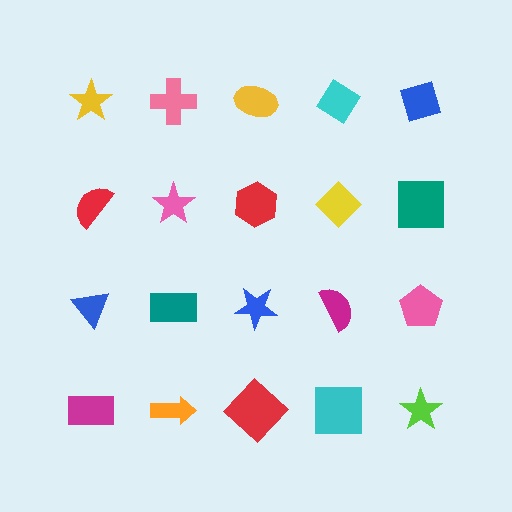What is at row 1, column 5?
A blue diamond.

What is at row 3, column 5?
A pink pentagon.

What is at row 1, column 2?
A pink cross.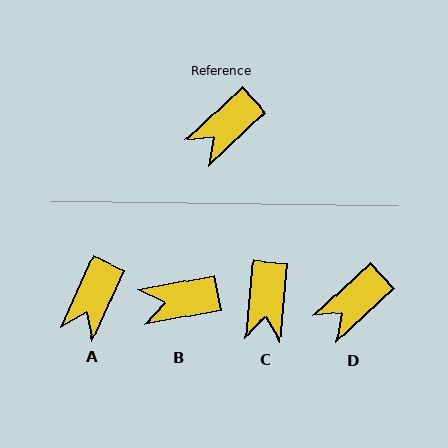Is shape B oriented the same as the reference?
No, it is off by about 31 degrees.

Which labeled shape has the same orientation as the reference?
D.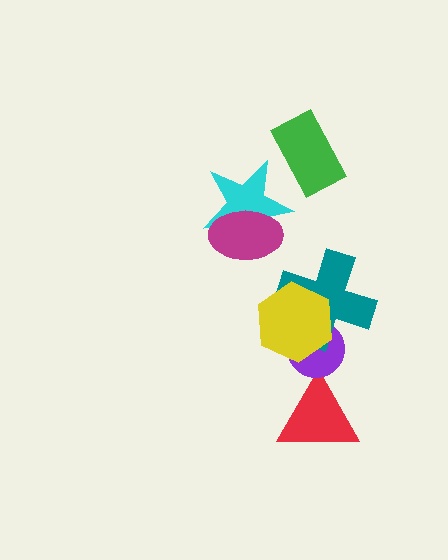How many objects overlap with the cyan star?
1 object overlaps with the cyan star.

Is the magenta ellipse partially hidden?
No, no other shape covers it.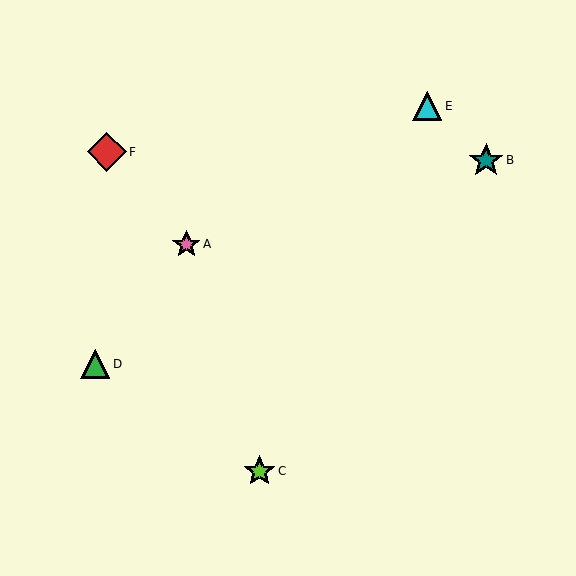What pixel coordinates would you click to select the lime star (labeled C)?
Click at (260, 471) to select the lime star C.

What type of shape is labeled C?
Shape C is a lime star.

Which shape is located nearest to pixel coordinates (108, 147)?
The red diamond (labeled F) at (107, 152) is nearest to that location.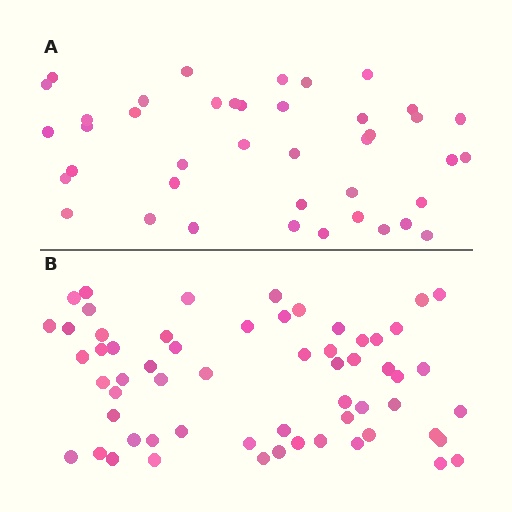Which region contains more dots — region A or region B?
Region B (the bottom region) has more dots.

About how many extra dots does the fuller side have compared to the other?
Region B has approximately 20 more dots than region A.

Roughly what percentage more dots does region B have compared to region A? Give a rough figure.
About 45% more.